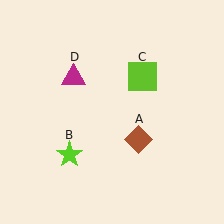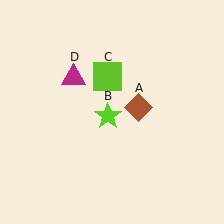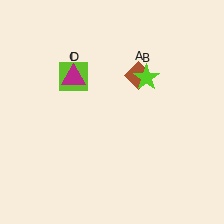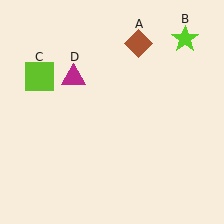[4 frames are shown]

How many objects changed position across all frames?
3 objects changed position: brown diamond (object A), lime star (object B), lime square (object C).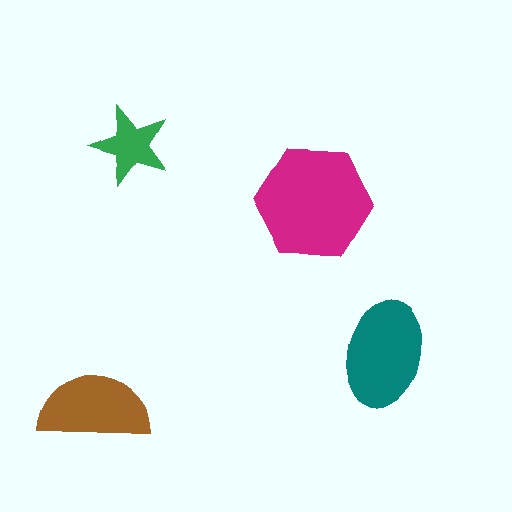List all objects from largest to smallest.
The magenta hexagon, the teal ellipse, the brown semicircle, the green star.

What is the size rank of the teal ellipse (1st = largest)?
2nd.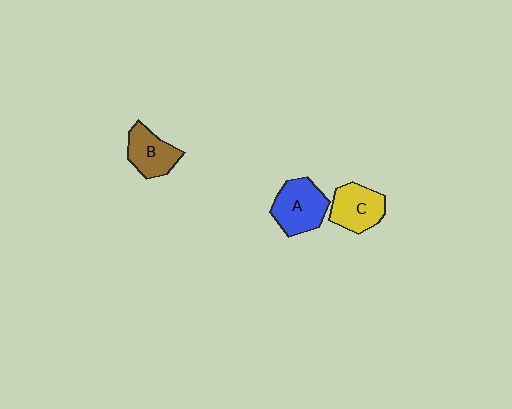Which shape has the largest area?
Shape A (blue).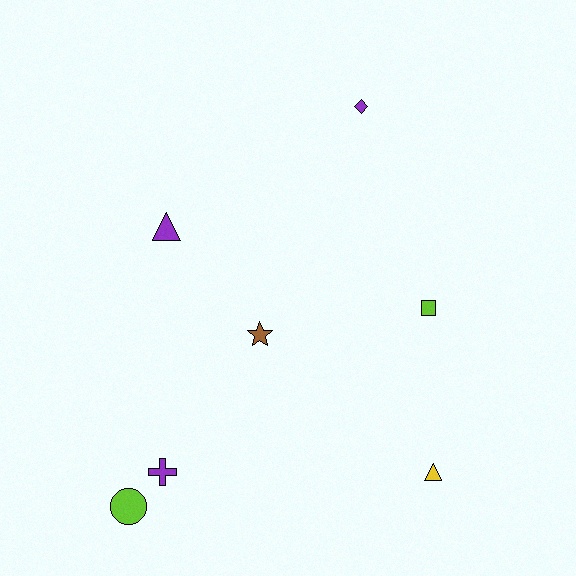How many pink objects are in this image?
There are no pink objects.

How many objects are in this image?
There are 7 objects.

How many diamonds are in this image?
There is 1 diamond.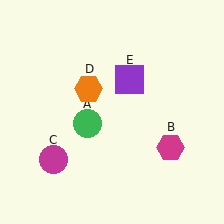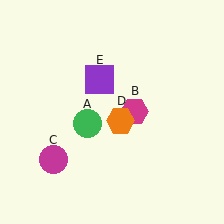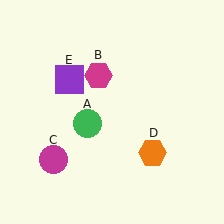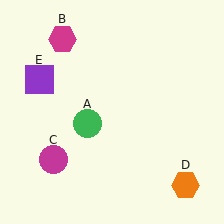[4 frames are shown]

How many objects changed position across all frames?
3 objects changed position: magenta hexagon (object B), orange hexagon (object D), purple square (object E).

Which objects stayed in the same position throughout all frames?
Green circle (object A) and magenta circle (object C) remained stationary.